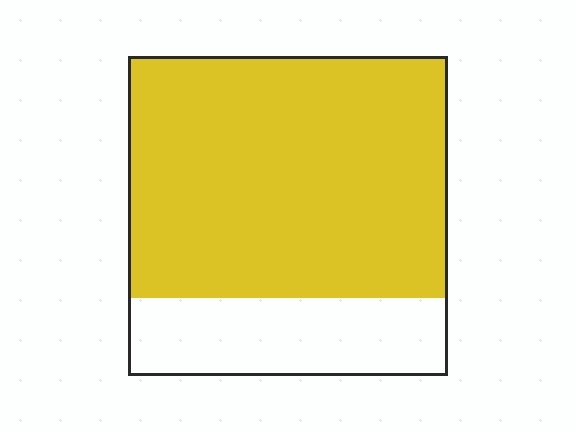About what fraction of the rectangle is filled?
About three quarters (3/4).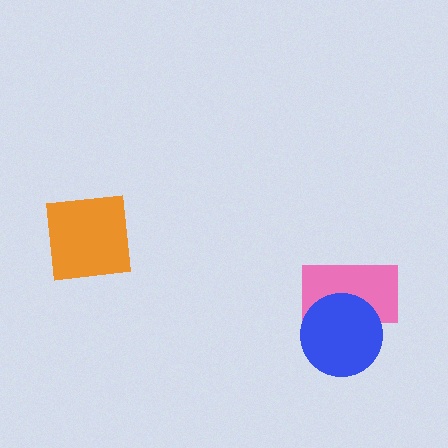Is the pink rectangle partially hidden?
Yes, it is partially covered by another shape.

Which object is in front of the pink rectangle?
The blue circle is in front of the pink rectangle.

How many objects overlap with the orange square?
0 objects overlap with the orange square.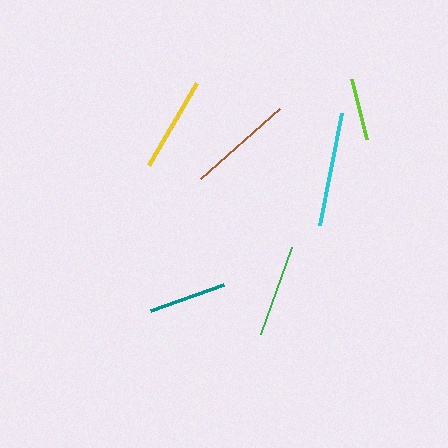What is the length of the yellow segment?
The yellow segment is approximately 95 pixels long.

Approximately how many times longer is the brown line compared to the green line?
The brown line is approximately 1.1 times the length of the green line.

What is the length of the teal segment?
The teal segment is approximately 77 pixels long.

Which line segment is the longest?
The cyan line is the longest at approximately 114 pixels.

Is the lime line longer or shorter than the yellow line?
The yellow line is longer than the lime line.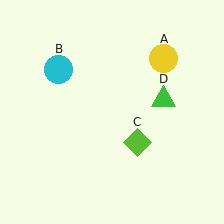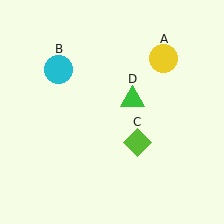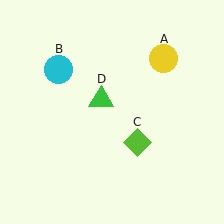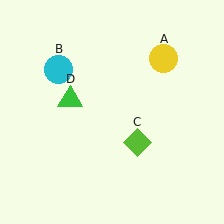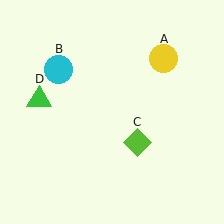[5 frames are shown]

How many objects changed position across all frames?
1 object changed position: green triangle (object D).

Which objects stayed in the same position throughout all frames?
Yellow circle (object A) and cyan circle (object B) and lime diamond (object C) remained stationary.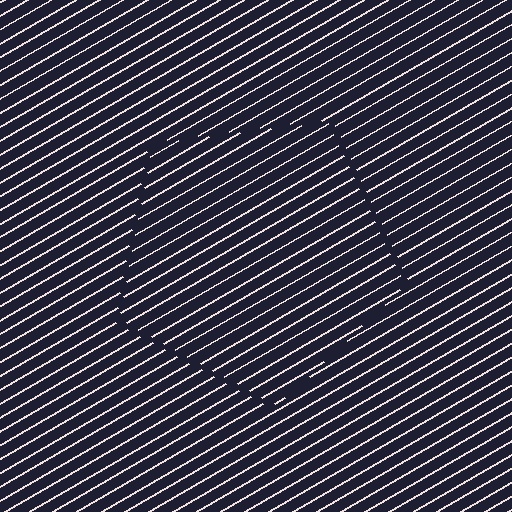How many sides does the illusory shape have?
5 sides — the line-ends trace a pentagon.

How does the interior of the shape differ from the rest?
The interior of the shape contains the same grating, shifted by half a period — the contour is defined by the phase discontinuity where line-ends from the inner and outer gratings abut.